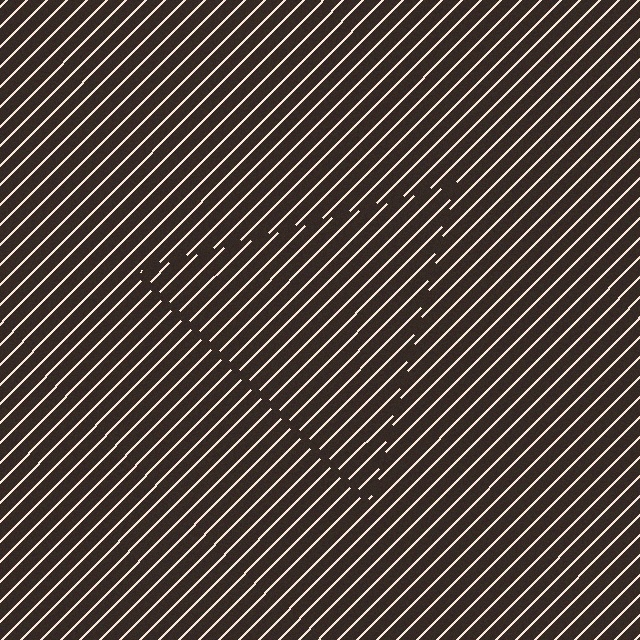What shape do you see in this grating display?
An illusory triangle. The interior of the shape contains the same grating, shifted by half a period — the contour is defined by the phase discontinuity where line-ends from the inner and outer gratings abut.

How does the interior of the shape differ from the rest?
The interior of the shape contains the same grating, shifted by half a period — the contour is defined by the phase discontinuity where line-ends from the inner and outer gratings abut.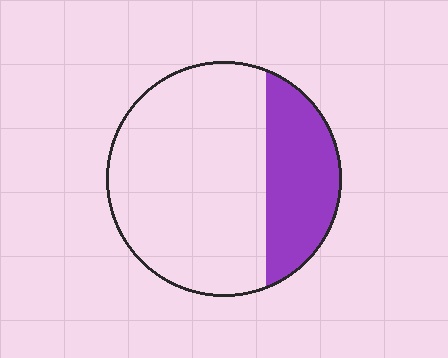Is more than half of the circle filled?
No.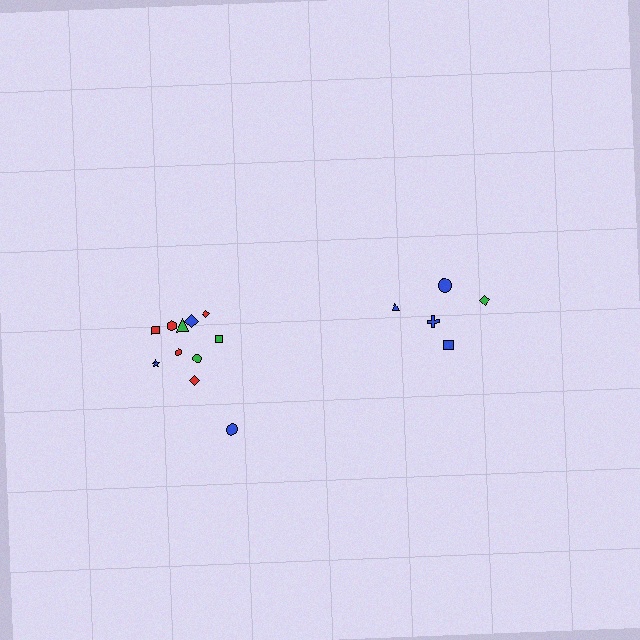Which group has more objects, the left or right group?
The left group.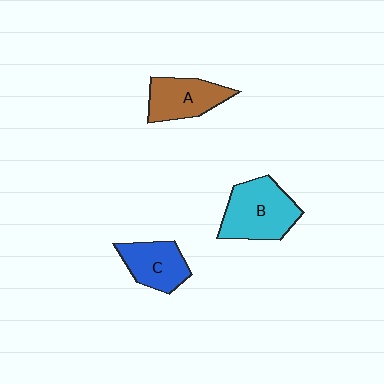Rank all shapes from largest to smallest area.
From largest to smallest: B (cyan), A (brown), C (blue).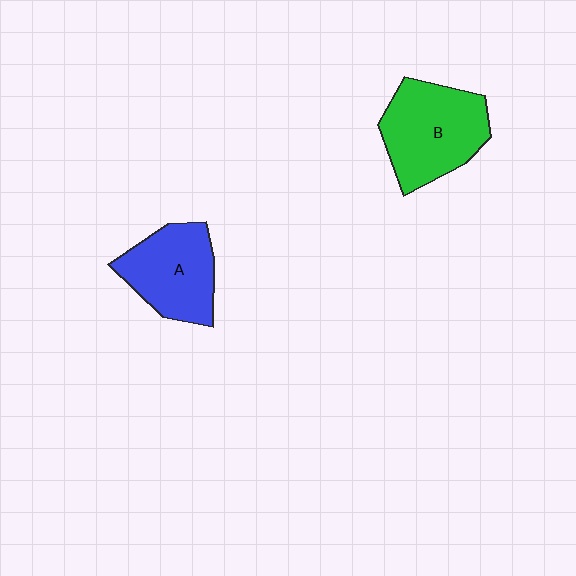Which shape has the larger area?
Shape B (green).